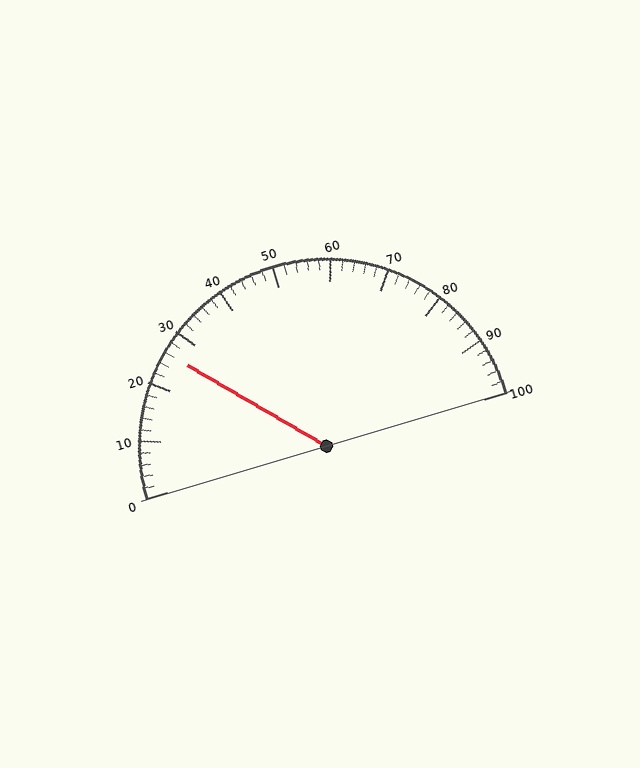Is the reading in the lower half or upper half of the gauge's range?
The reading is in the lower half of the range (0 to 100).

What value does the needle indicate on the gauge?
The needle indicates approximately 26.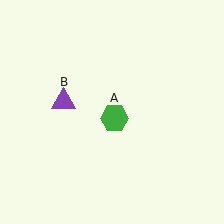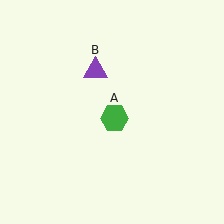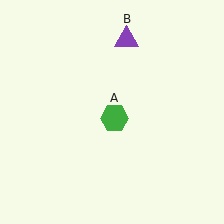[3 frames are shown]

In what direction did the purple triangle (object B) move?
The purple triangle (object B) moved up and to the right.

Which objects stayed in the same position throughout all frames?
Green hexagon (object A) remained stationary.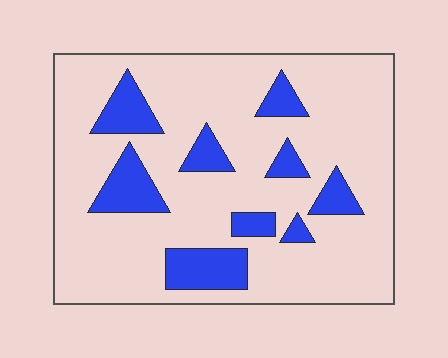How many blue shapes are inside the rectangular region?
9.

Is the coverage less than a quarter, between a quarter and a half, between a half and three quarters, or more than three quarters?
Less than a quarter.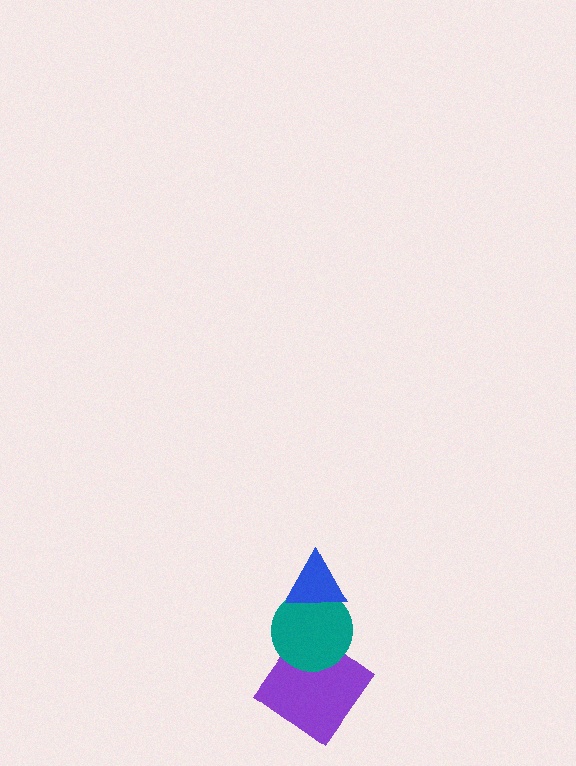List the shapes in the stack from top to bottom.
From top to bottom: the blue triangle, the teal circle, the purple diamond.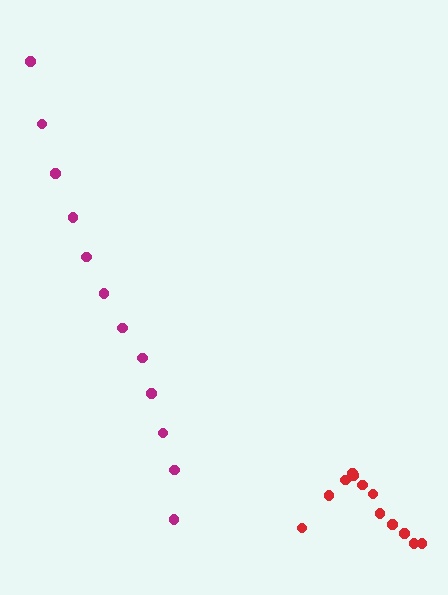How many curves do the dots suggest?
There are 2 distinct paths.